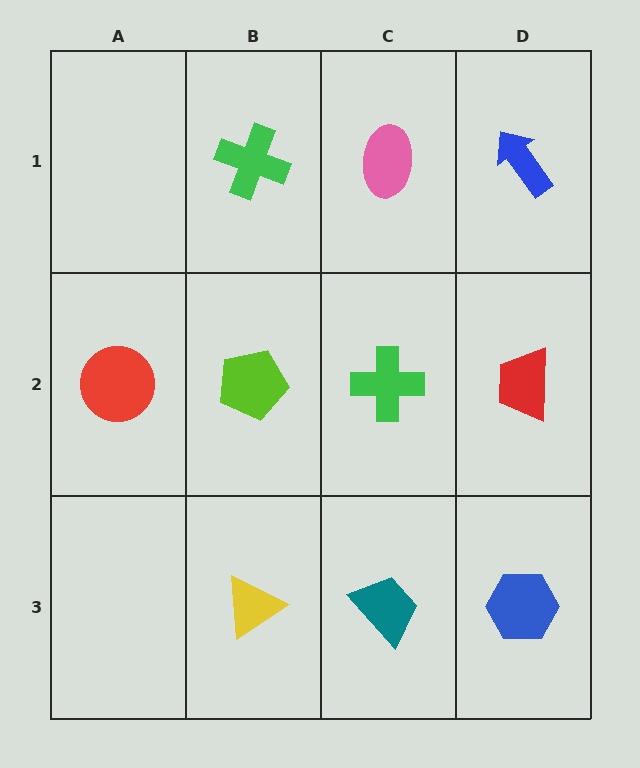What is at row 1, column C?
A pink ellipse.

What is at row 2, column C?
A green cross.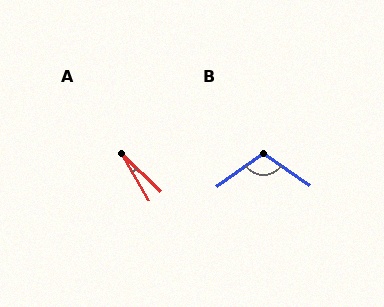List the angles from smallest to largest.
A (16°), B (110°).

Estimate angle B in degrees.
Approximately 110 degrees.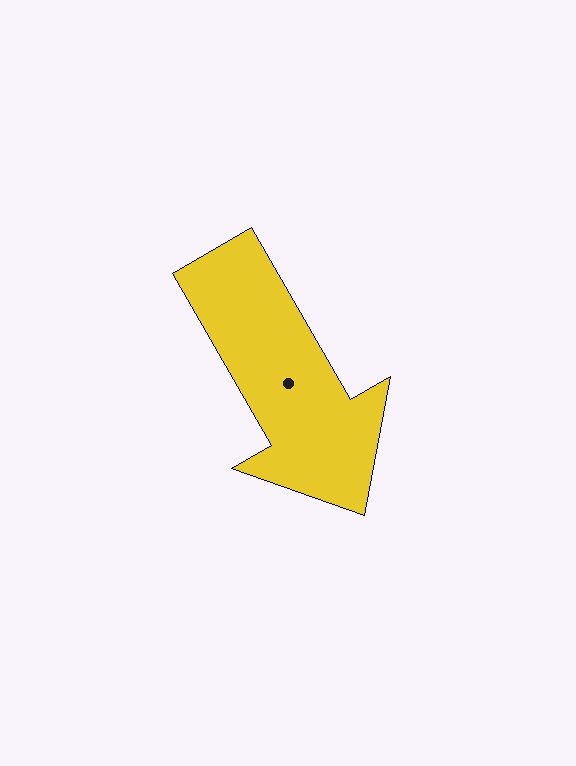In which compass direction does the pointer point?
Southeast.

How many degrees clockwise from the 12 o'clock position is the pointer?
Approximately 150 degrees.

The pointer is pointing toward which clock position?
Roughly 5 o'clock.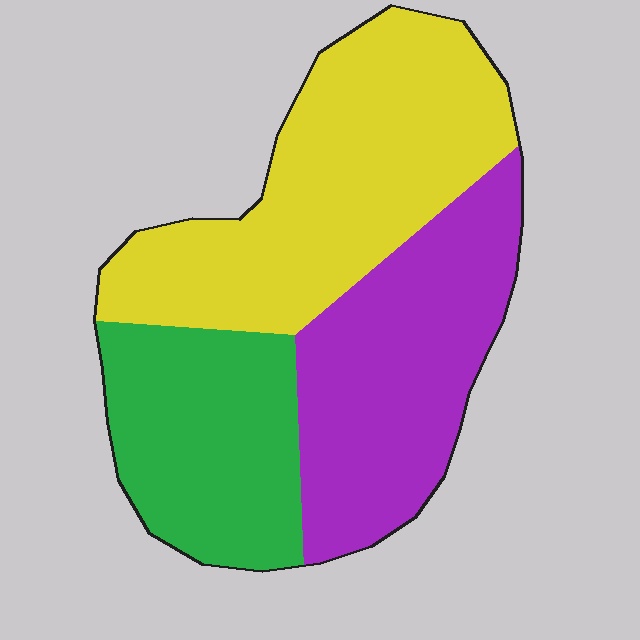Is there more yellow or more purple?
Yellow.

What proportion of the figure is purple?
Purple takes up about one third (1/3) of the figure.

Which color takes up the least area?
Green, at roughly 25%.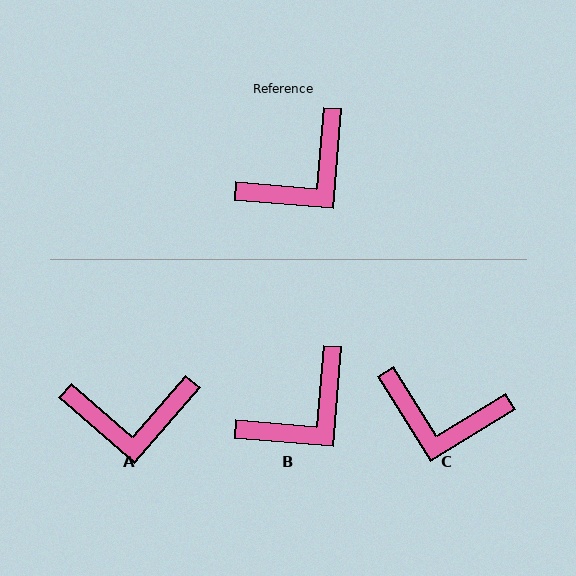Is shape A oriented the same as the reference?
No, it is off by about 36 degrees.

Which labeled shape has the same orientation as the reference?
B.